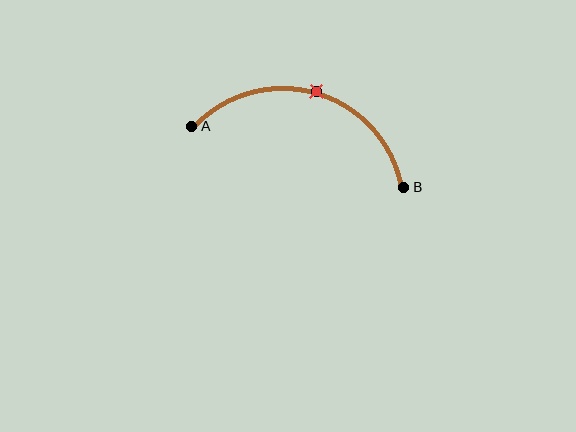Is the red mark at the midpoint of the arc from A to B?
Yes. The red mark lies on the arc at equal arc-length from both A and B — it is the arc midpoint.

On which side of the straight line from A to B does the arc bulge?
The arc bulges above the straight line connecting A and B.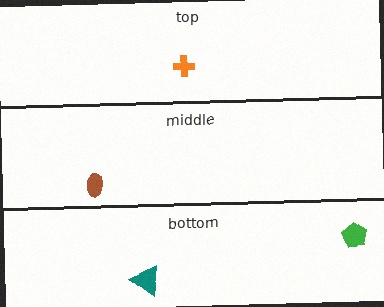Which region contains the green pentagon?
The bottom region.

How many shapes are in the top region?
1.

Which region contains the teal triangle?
The bottom region.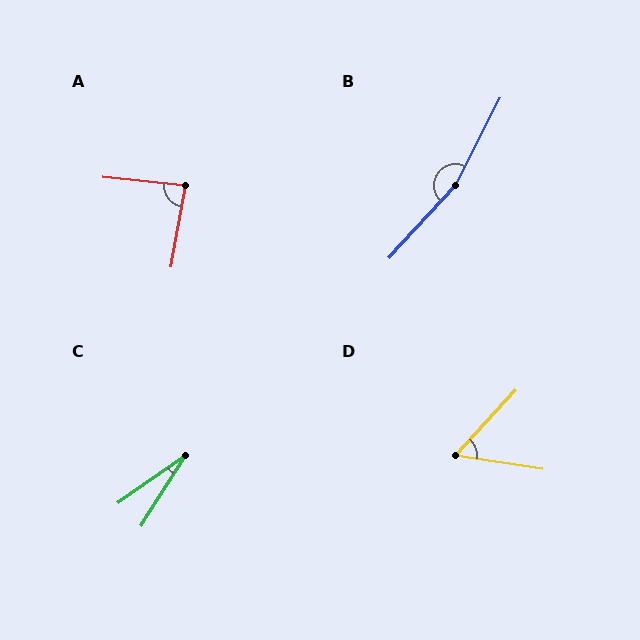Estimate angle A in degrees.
Approximately 86 degrees.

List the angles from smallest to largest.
C (23°), D (56°), A (86°), B (165°).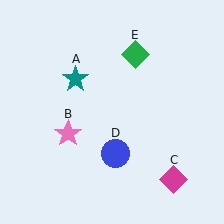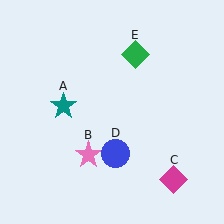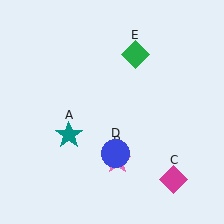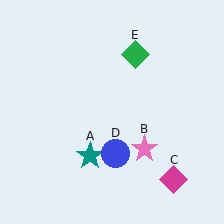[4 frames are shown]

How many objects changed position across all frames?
2 objects changed position: teal star (object A), pink star (object B).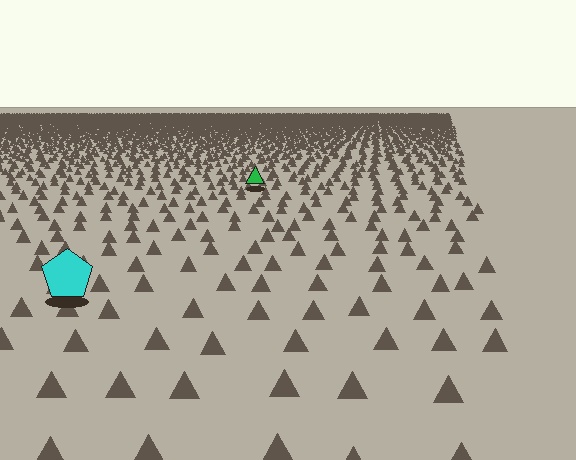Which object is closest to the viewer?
The cyan pentagon is closest. The texture marks near it are larger and more spread out.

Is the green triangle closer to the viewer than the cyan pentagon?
No. The cyan pentagon is closer — you can tell from the texture gradient: the ground texture is coarser near it.